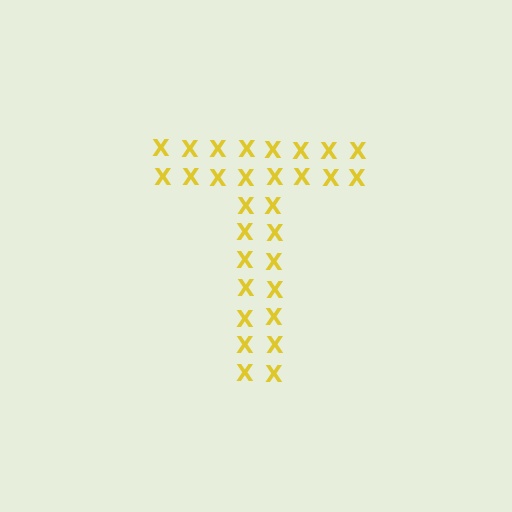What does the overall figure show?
The overall figure shows the letter T.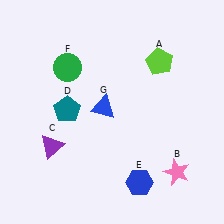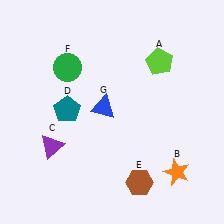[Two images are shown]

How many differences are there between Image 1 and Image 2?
There are 2 differences between the two images.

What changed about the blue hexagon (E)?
In Image 1, E is blue. In Image 2, it changed to brown.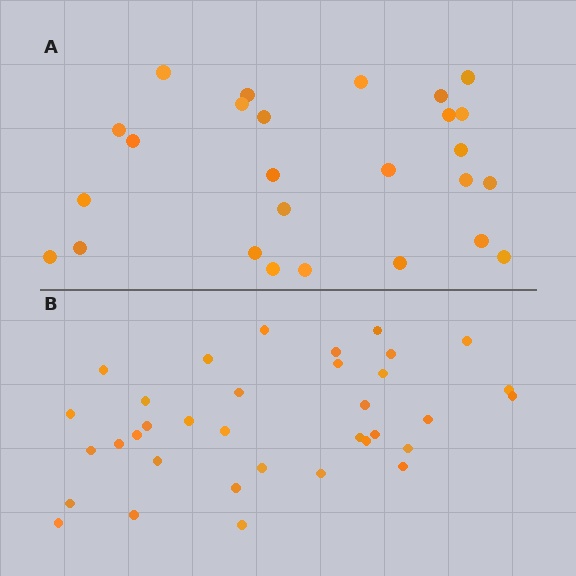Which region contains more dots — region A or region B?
Region B (the bottom region) has more dots.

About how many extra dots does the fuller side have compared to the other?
Region B has roughly 8 or so more dots than region A.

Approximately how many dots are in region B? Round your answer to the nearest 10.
About 40 dots. (The exact count is 35, which rounds to 40.)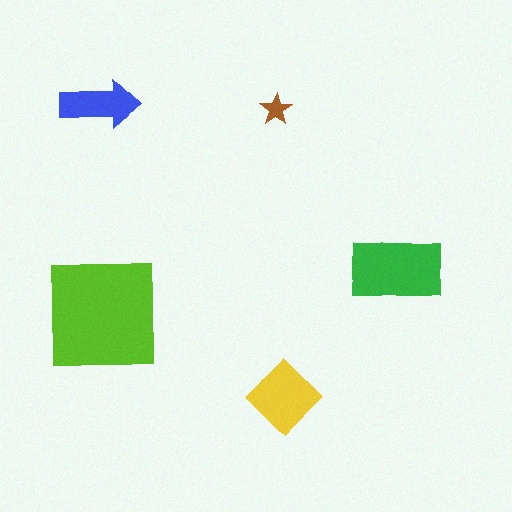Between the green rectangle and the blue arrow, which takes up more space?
The green rectangle.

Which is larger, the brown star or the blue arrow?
The blue arrow.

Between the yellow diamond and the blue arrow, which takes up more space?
The yellow diamond.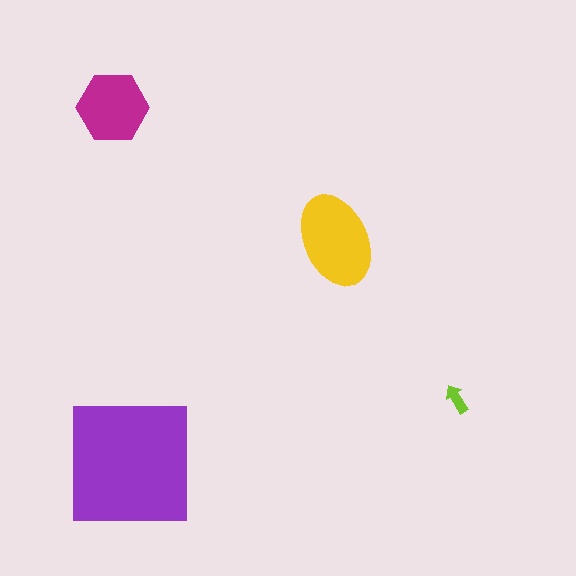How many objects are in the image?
There are 4 objects in the image.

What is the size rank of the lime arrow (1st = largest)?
4th.